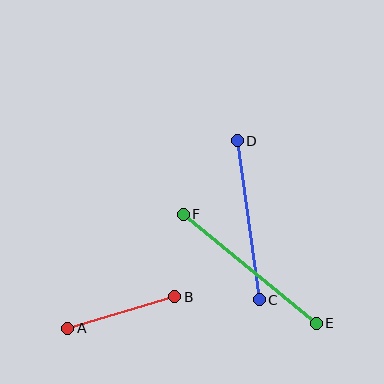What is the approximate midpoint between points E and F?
The midpoint is at approximately (250, 269) pixels.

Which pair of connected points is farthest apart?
Points E and F are farthest apart.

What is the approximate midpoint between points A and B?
The midpoint is at approximately (121, 312) pixels.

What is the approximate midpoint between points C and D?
The midpoint is at approximately (248, 220) pixels.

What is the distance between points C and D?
The distance is approximately 161 pixels.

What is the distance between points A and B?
The distance is approximately 111 pixels.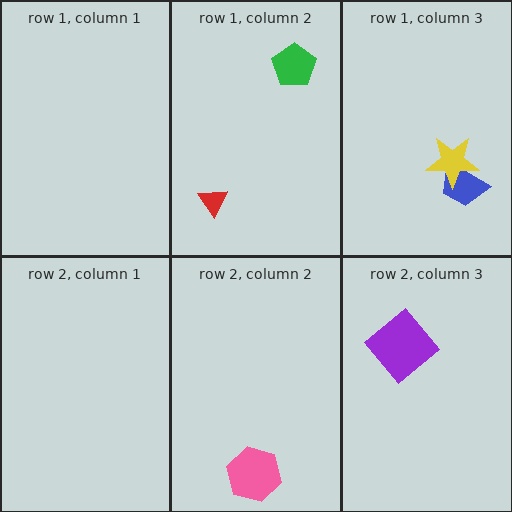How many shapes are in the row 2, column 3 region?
1.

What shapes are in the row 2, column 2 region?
The pink hexagon.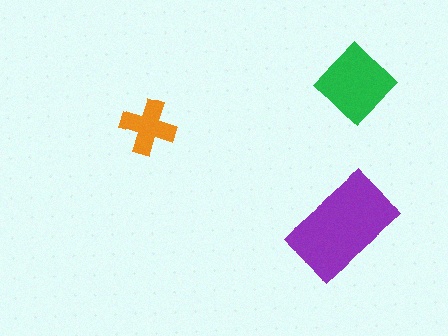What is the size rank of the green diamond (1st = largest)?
2nd.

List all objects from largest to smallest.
The purple rectangle, the green diamond, the orange cross.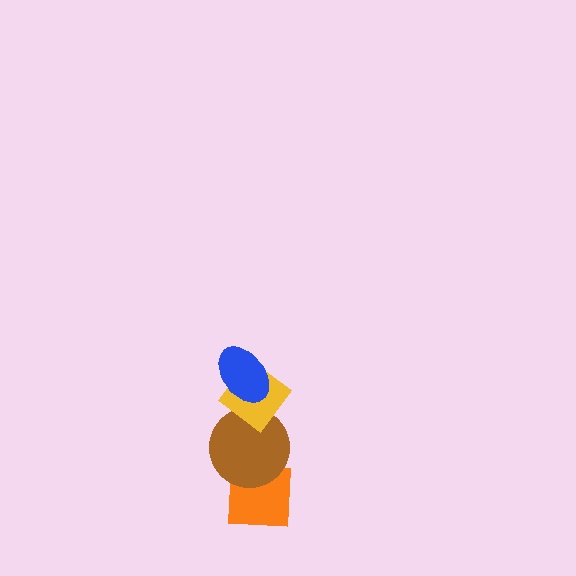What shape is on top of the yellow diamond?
The blue ellipse is on top of the yellow diamond.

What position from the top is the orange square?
The orange square is 4th from the top.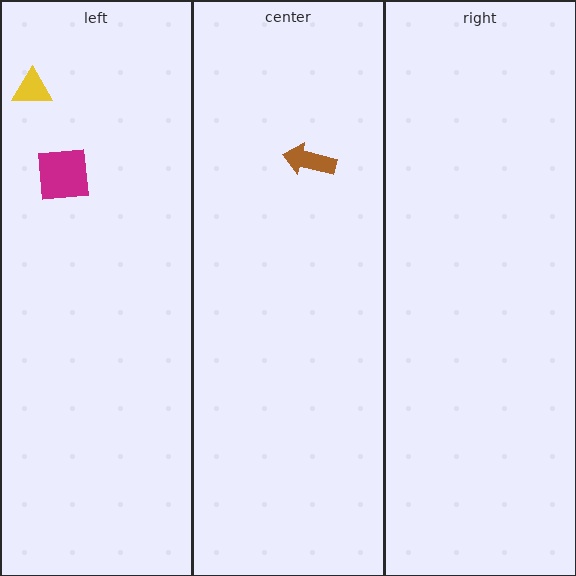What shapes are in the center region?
The brown arrow.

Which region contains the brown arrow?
The center region.